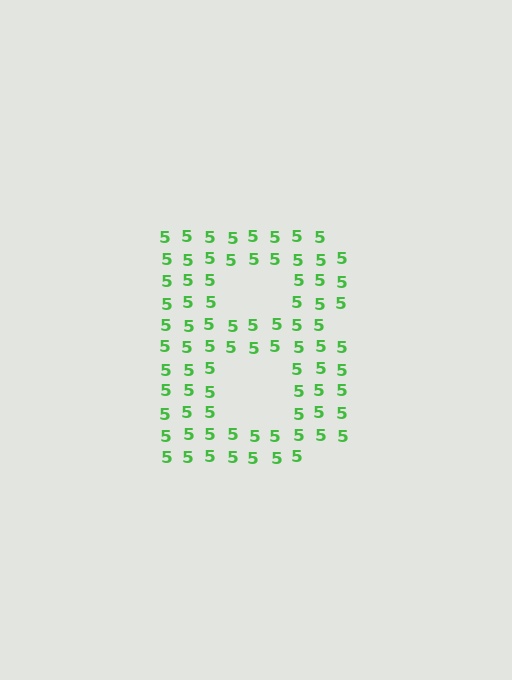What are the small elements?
The small elements are digit 5's.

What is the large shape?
The large shape is the letter B.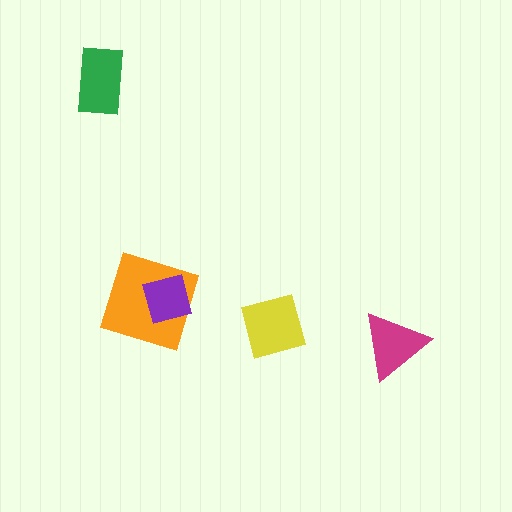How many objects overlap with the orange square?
1 object overlaps with the orange square.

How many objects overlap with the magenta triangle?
0 objects overlap with the magenta triangle.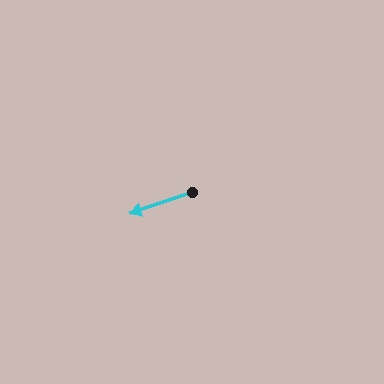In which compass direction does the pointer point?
West.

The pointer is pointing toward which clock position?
Roughly 8 o'clock.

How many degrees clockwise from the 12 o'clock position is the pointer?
Approximately 251 degrees.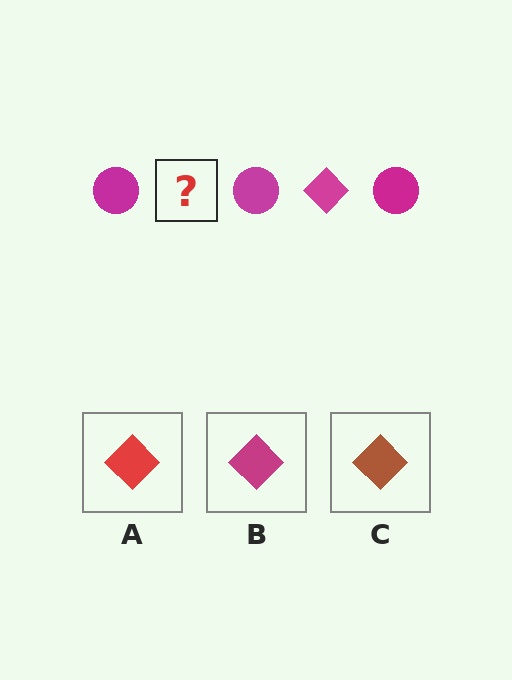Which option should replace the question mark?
Option B.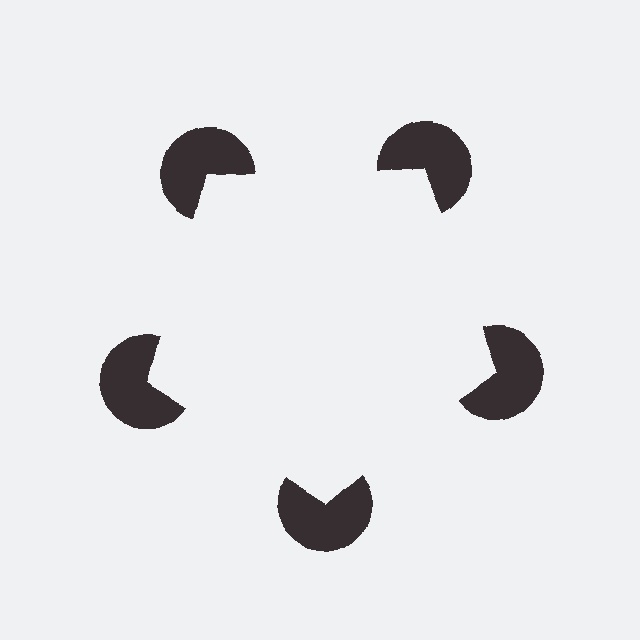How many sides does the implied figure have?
5 sides.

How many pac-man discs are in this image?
There are 5 — one at each vertex of the illusory pentagon.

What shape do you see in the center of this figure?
An illusory pentagon — its edges are inferred from the aligned wedge cuts in the pac-man discs, not physically drawn.